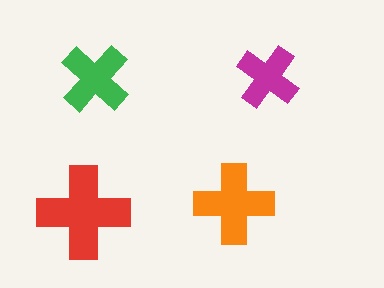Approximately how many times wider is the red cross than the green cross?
About 1.5 times wider.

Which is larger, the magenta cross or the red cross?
The red one.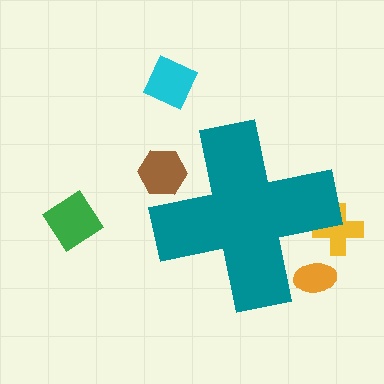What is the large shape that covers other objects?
A teal cross.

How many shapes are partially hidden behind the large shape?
3 shapes are partially hidden.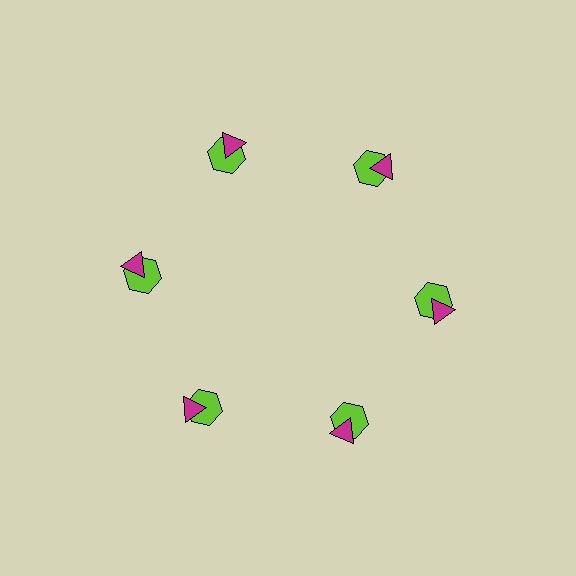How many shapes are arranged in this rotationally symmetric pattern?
There are 12 shapes, arranged in 6 groups of 2.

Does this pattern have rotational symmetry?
Yes, this pattern has 6-fold rotational symmetry. It looks the same after rotating 60 degrees around the center.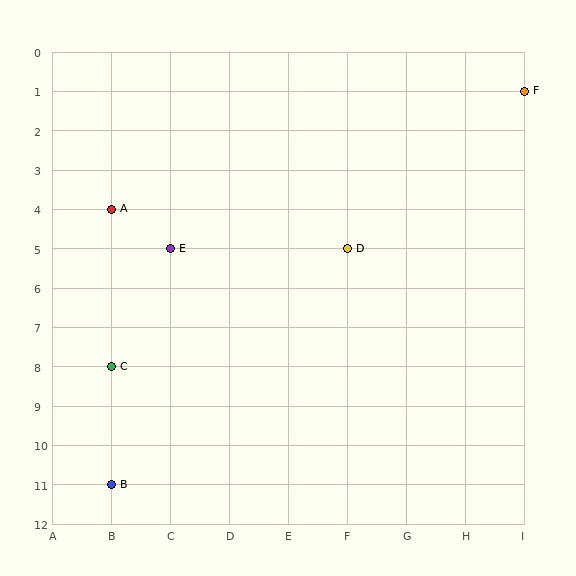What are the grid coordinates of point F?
Point F is at grid coordinates (I, 1).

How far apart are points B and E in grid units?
Points B and E are 1 column and 6 rows apart (about 6.1 grid units diagonally).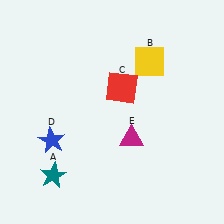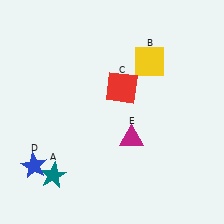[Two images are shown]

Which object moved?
The blue star (D) moved down.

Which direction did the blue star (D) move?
The blue star (D) moved down.